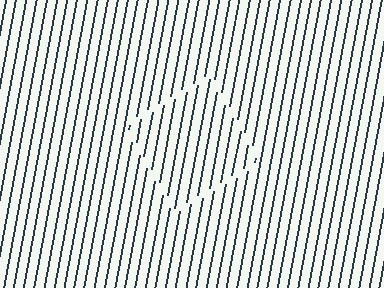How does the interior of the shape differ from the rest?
The interior of the shape contains the same grating, shifted by half a period — the contour is defined by the phase discontinuity where line-ends from the inner and outer gratings abut.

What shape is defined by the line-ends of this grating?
An illusory square. The interior of the shape contains the same grating, shifted by half a period — the contour is defined by the phase discontinuity where line-ends from the inner and outer gratings abut.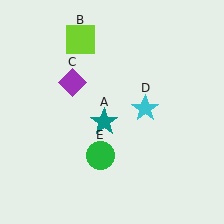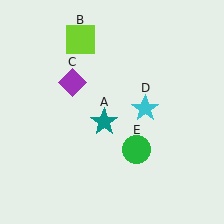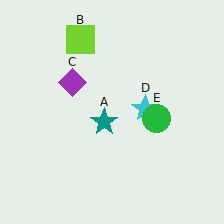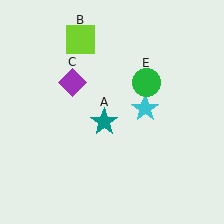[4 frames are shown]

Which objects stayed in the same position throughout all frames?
Teal star (object A) and lime square (object B) and purple diamond (object C) and cyan star (object D) remained stationary.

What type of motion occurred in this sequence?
The green circle (object E) rotated counterclockwise around the center of the scene.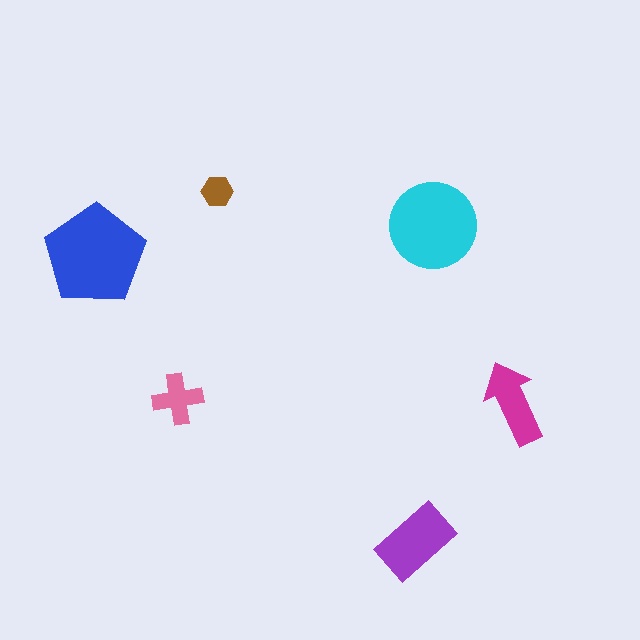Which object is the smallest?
The brown hexagon.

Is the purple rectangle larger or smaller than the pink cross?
Larger.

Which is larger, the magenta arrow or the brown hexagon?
The magenta arrow.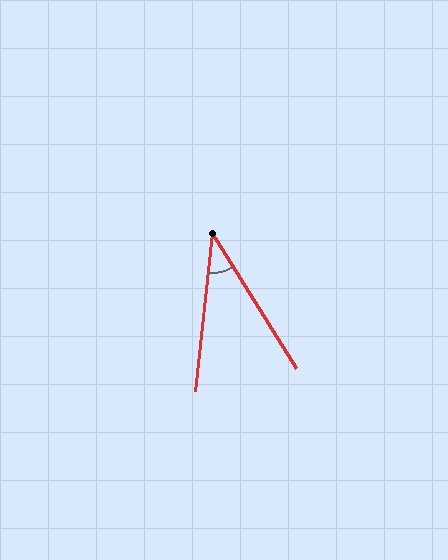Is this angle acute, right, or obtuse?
It is acute.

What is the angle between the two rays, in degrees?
Approximately 38 degrees.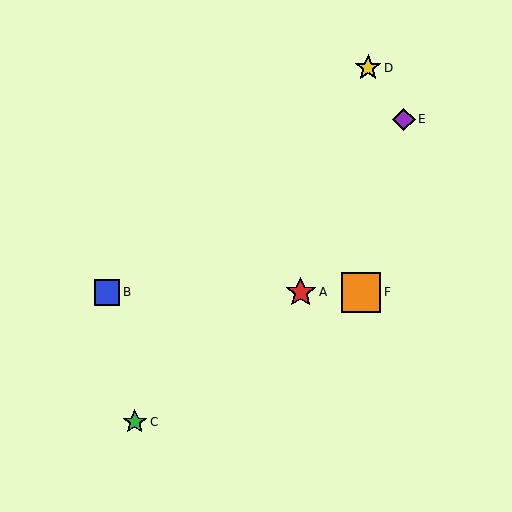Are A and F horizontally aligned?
Yes, both are at y≈292.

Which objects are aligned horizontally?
Objects A, B, F are aligned horizontally.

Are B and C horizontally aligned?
No, B is at y≈292 and C is at y≈422.